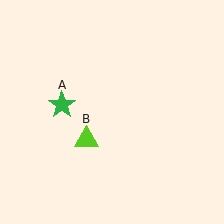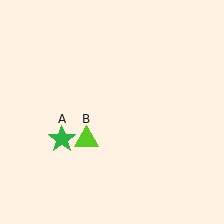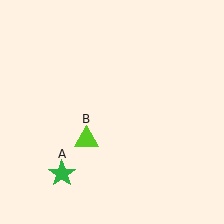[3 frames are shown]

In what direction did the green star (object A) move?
The green star (object A) moved down.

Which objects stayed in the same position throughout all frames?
Lime triangle (object B) remained stationary.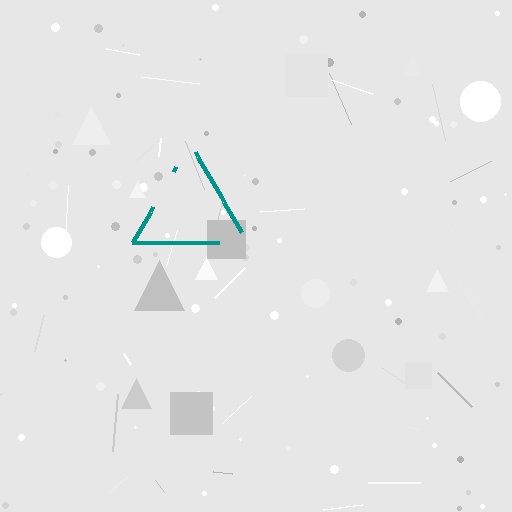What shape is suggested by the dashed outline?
The dashed outline suggests a triangle.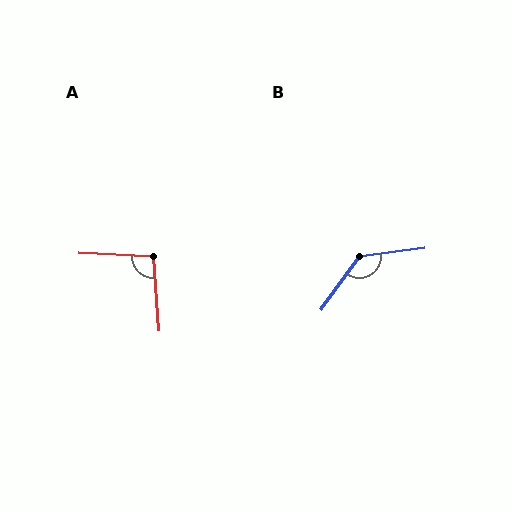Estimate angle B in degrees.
Approximately 133 degrees.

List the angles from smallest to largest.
A (97°), B (133°).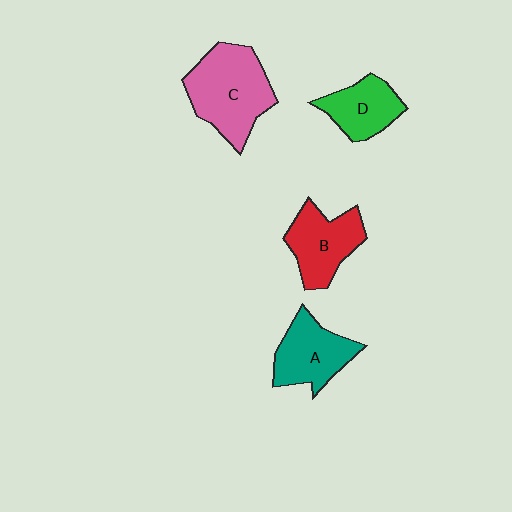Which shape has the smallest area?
Shape D (green).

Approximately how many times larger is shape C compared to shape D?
Approximately 1.7 times.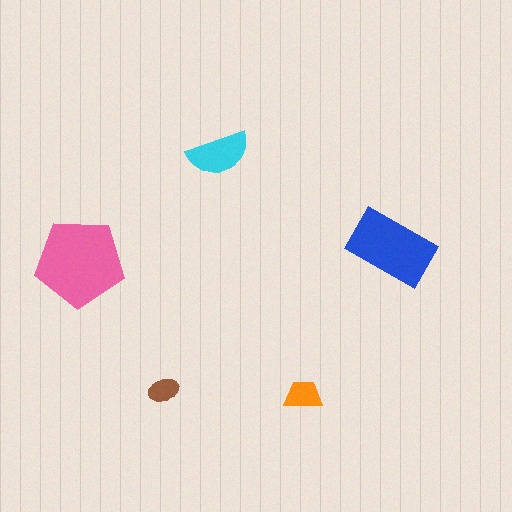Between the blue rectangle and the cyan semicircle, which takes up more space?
The blue rectangle.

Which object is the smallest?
The brown ellipse.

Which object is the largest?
The pink pentagon.